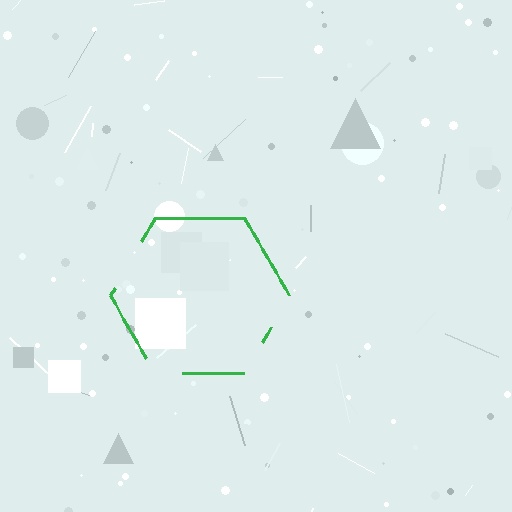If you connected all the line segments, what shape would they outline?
They would outline a hexagon.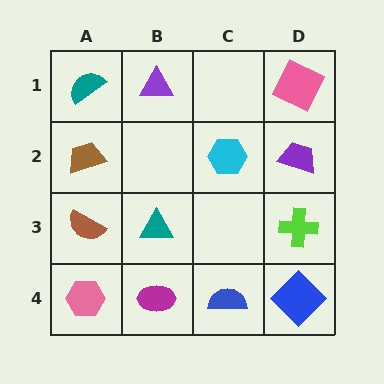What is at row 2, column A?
A brown trapezoid.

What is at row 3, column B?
A teal triangle.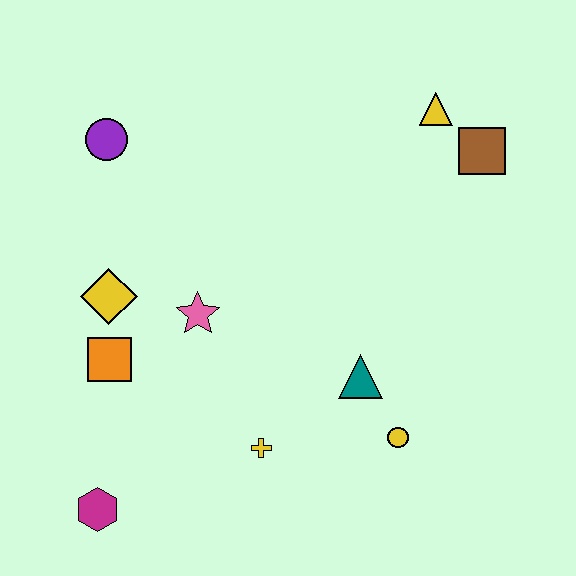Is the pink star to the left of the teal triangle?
Yes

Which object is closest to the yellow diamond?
The orange square is closest to the yellow diamond.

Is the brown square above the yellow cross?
Yes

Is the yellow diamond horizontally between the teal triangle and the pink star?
No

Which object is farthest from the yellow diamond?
The brown square is farthest from the yellow diamond.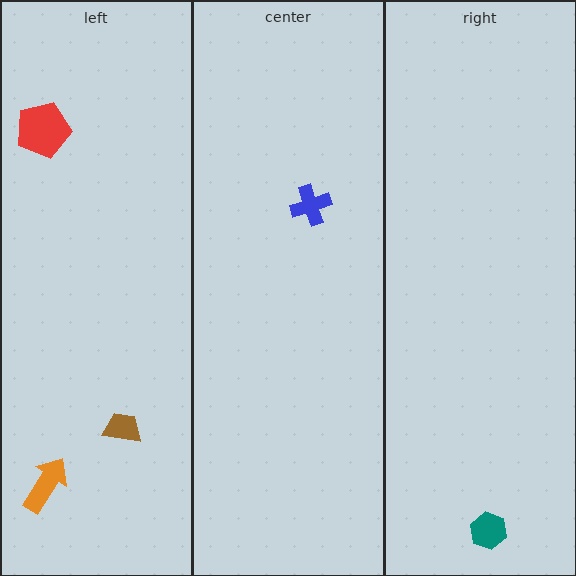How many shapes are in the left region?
3.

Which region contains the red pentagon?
The left region.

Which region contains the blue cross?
The center region.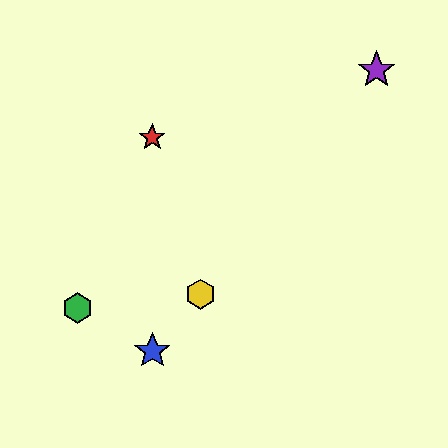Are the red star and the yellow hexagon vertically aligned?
No, the red star is at x≈152 and the yellow hexagon is at x≈200.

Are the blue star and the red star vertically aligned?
Yes, both are at x≈152.